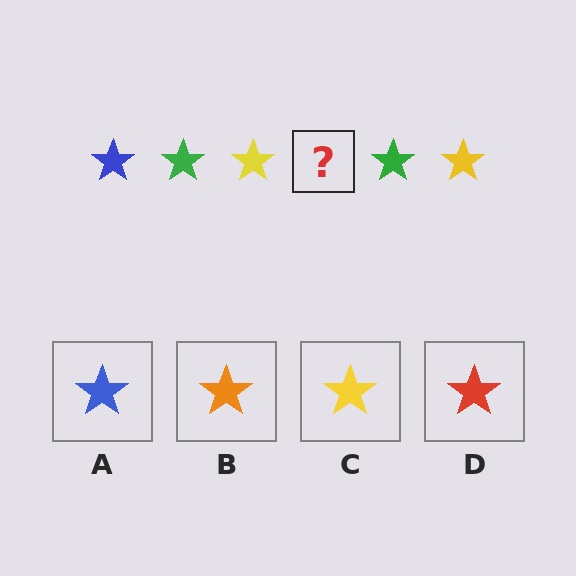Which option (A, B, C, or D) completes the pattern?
A.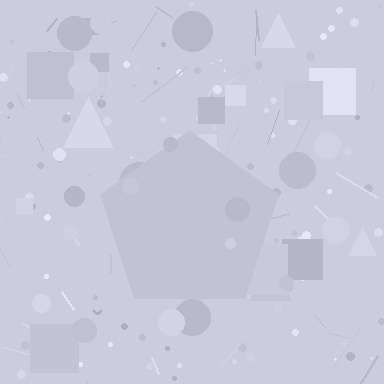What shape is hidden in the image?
A pentagon is hidden in the image.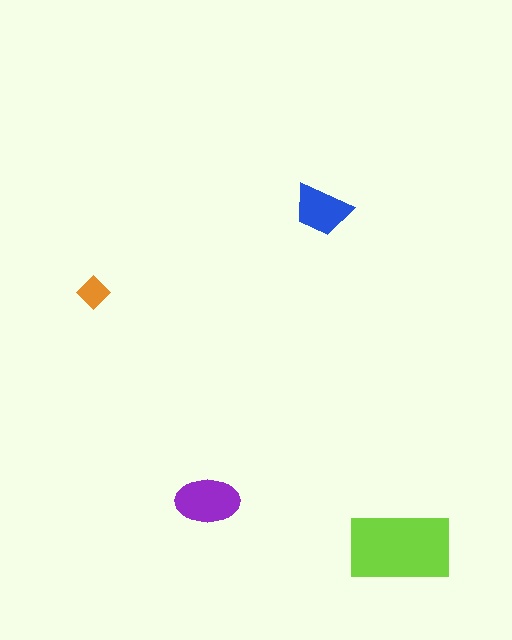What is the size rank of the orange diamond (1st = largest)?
4th.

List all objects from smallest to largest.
The orange diamond, the blue trapezoid, the purple ellipse, the lime rectangle.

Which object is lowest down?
The lime rectangle is bottommost.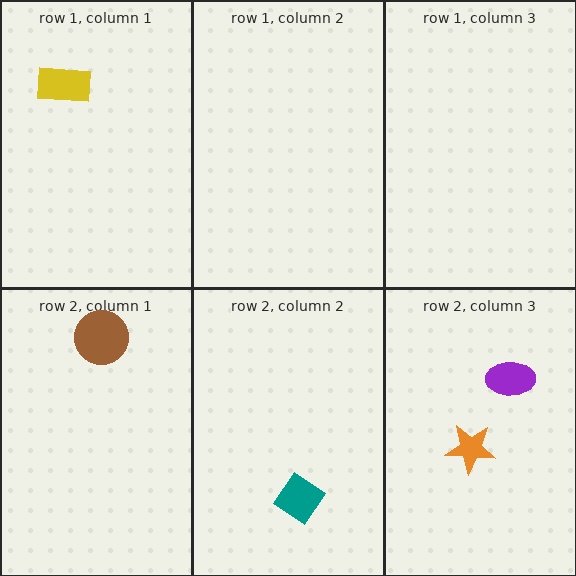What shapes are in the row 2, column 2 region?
The teal diamond.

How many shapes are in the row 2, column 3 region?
2.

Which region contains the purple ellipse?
The row 2, column 3 region.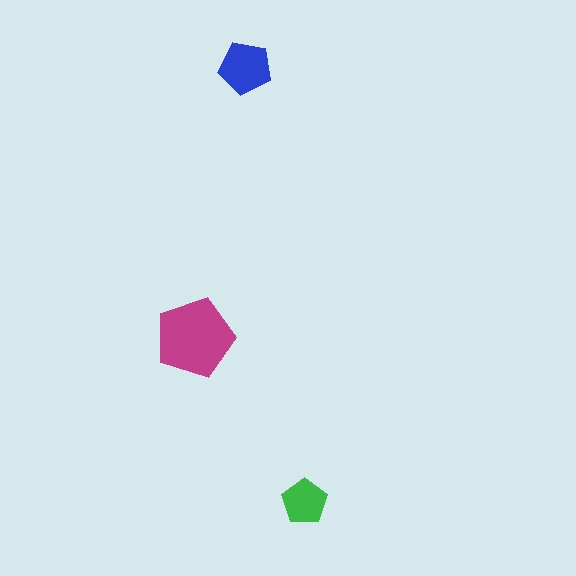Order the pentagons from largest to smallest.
the magenta one, the blue one, the green one.